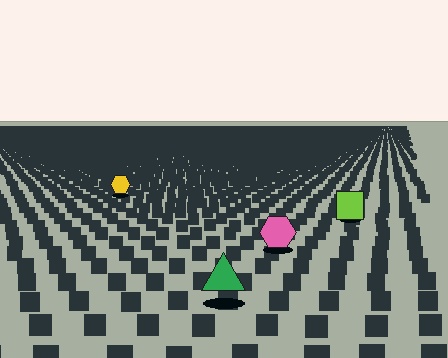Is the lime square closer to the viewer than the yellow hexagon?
Yes. The lime square is closer — you can tell from the texture gradient: the ground texture is coarser near it.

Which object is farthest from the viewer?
The yellow hexagon is farthest from the viewer. It appears smaller and the ground texture around it is denser.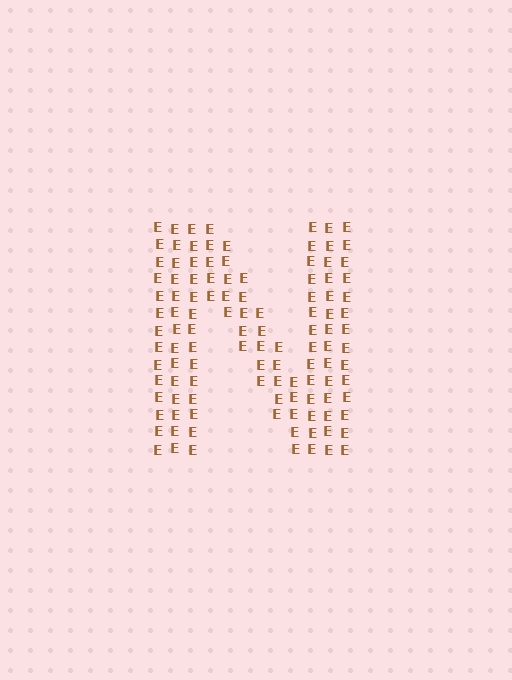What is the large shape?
The large shape is the letter N.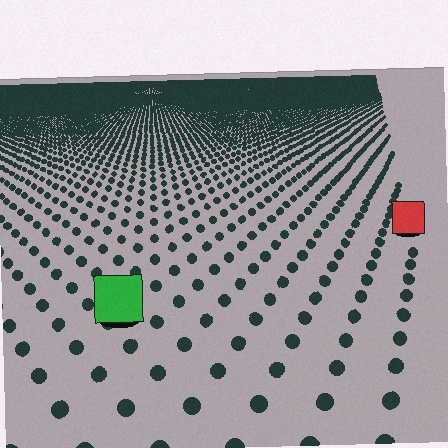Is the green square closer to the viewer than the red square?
Yes. The green square is closer — you can tell from the texture gradient: the ground texture is coarser near it.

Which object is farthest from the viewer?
The red square is farthest from the viewer. It appears smaller and the ground texture around it is denser.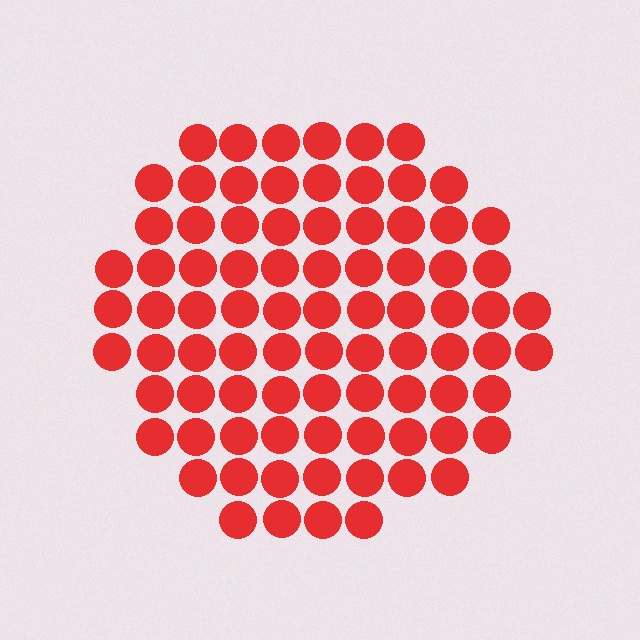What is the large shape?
The large shape is a circle.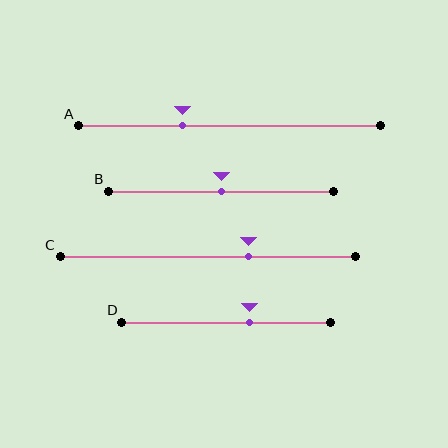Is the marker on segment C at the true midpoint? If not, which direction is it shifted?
No, the marker on segment C is shifted to the right by about 14% of the segment length.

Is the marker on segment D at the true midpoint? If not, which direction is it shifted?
No, the marker on segment D is shifted to the right by about 11% of the segment length.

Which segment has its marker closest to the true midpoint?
Segment B has its marker closest to the true midpoint.